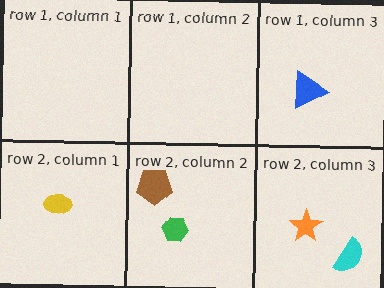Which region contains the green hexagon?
The row 2, column 2 region.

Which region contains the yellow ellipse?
The row 2, column 1 region.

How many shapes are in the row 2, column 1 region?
1.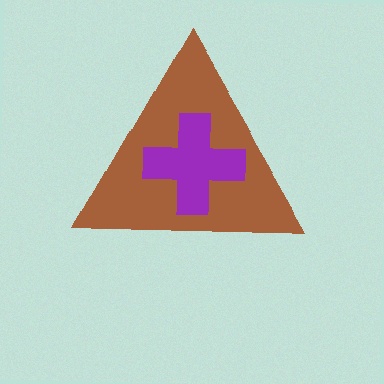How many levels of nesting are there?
2.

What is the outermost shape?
The brown triangle.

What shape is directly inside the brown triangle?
The purple cross.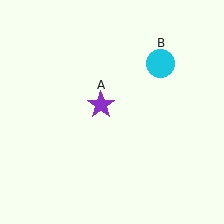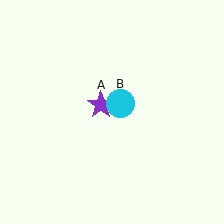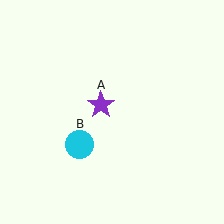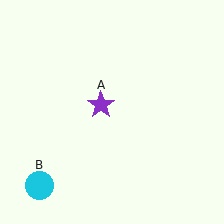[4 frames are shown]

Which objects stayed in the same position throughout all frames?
Purple star (object A) remained stationary.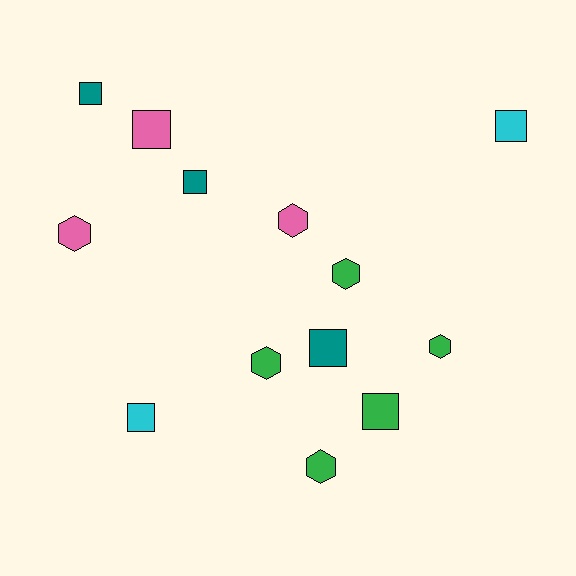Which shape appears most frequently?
Square, with 7 objects.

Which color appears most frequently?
Green, with 5 objects.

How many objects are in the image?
There are 13 objects.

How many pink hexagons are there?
There are 2 pink hexagons.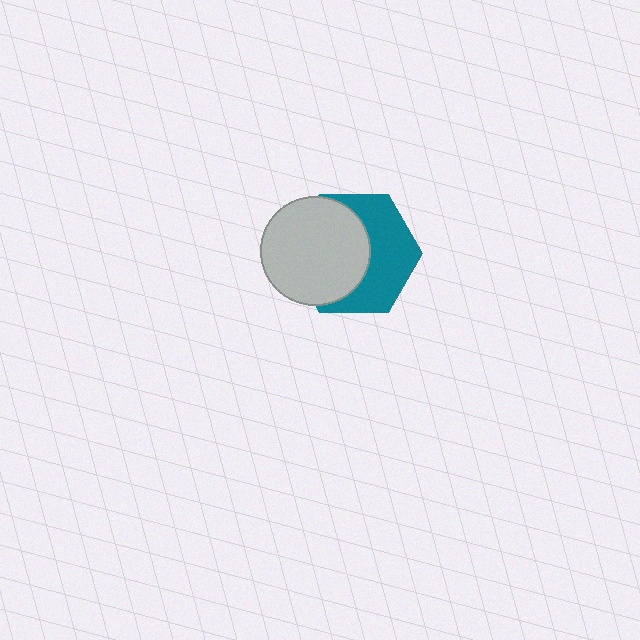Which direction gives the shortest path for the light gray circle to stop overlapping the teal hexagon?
Moving left gives the shortest separation.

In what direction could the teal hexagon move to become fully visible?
The teal hexagon could move right. That would shift it out from behind the light gray circle entirely.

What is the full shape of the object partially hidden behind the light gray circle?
The partially hidden object is a teal hexagon.